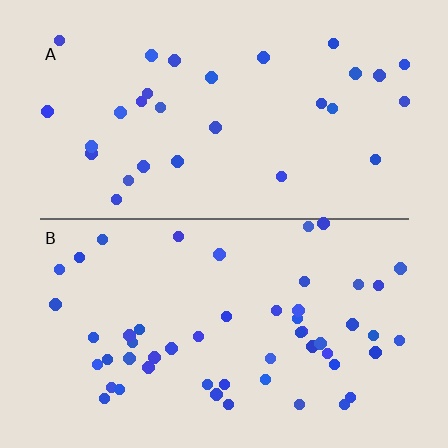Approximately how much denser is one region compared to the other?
Approximately 1.8× — region B over region A.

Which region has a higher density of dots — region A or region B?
B (the bottom).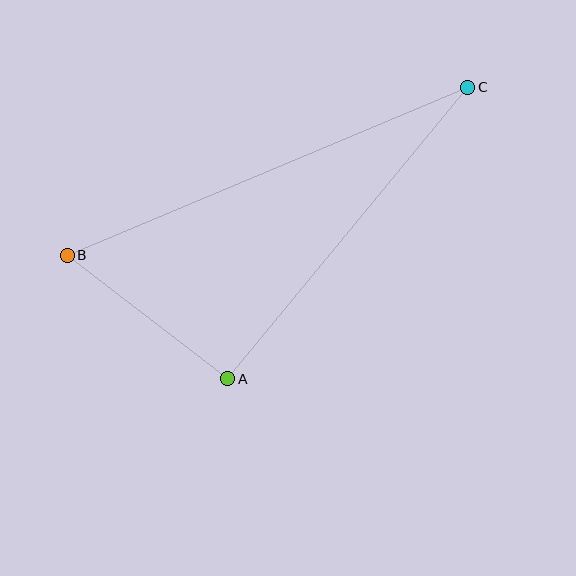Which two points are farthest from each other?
Points B and C are farthest from each other.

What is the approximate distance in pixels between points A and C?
The distance between A and C is approximately 378 pixels.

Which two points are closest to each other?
Points A and B are closest to each other.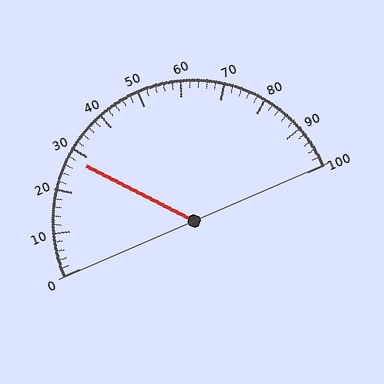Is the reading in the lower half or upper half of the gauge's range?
The reading is in the lower half of the range (0 to 100).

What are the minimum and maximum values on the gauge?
The gauge ranges from 0 to 100.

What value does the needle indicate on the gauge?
The needle indicates approximately 28.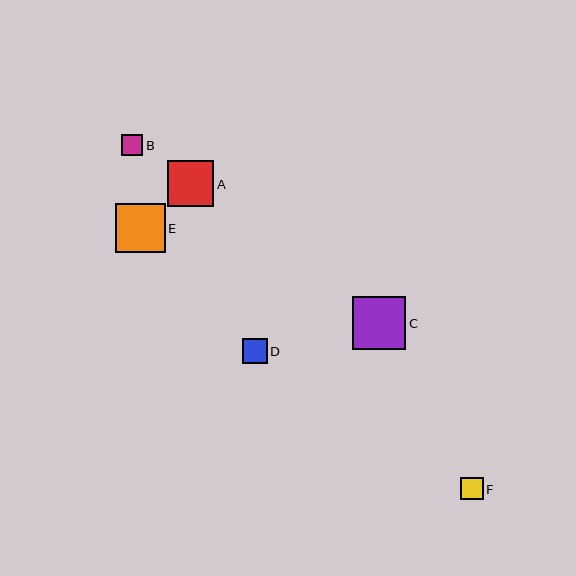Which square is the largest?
Square C is the largest with a size of approximately 53 pixels.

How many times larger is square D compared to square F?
Square D is approximately 1.1 times the size of square F.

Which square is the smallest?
Square B is the smallest with a size of approximately 21 pixels.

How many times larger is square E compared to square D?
Square E is approximately 2.0 times the size of square D.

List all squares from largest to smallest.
From largest to smallest: C, E, A, D, F, B.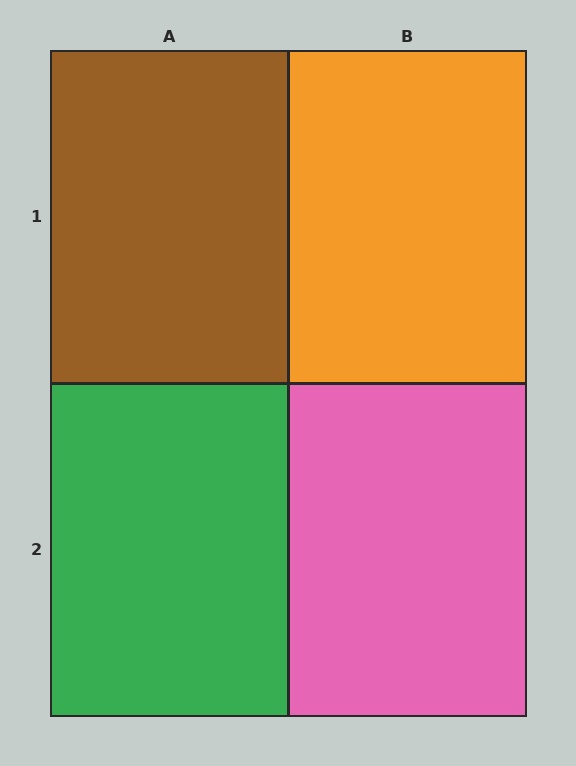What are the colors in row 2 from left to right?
Green, pink.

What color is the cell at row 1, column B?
Orange.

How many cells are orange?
1 cell is orange.